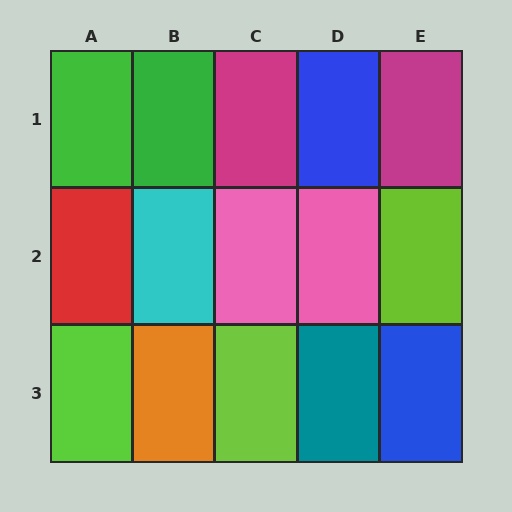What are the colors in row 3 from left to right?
Lime, orange, lime, teal, blue.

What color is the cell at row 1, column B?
Green.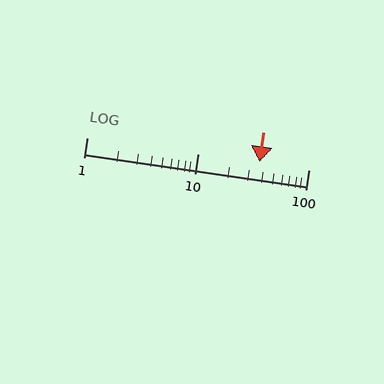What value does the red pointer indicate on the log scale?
The pointer indicates approximately 36.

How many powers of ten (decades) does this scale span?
The scale spans 2 decades, from 1 to 100.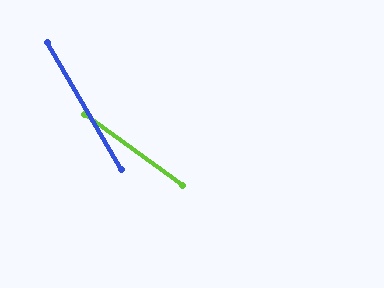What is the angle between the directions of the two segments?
Approximately 24 degrees.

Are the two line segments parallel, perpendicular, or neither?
Neither parallel nor perpendicular — they differ by about 24°.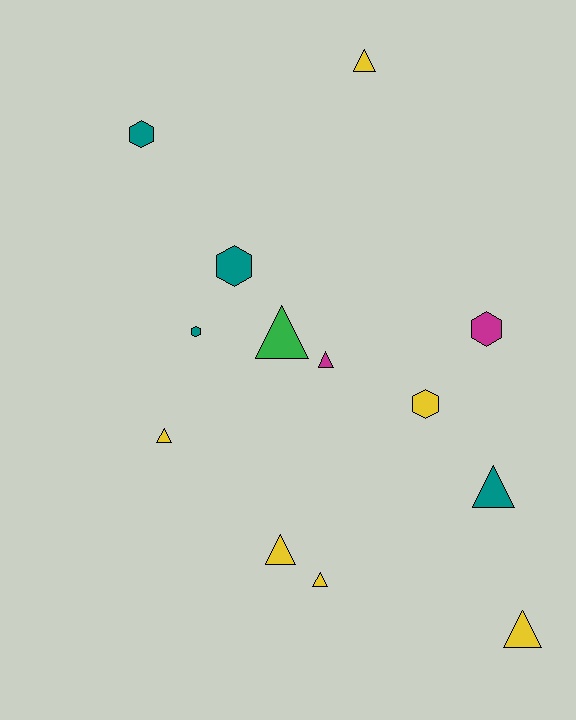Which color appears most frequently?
Yellow, with 6 objects.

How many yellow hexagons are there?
There is 1 yellow hexagon.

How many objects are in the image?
There are 13 objects.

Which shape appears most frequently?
Triangle, with 8 objects.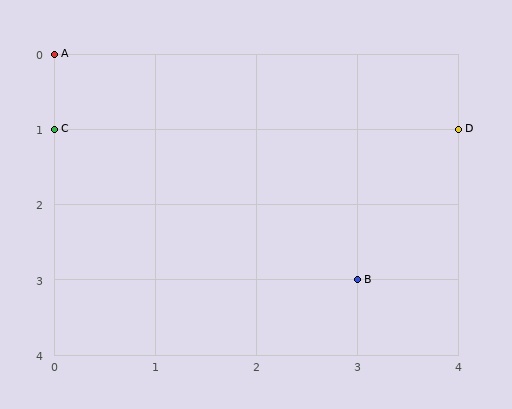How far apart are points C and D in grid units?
Points C and D are 4 columns apart.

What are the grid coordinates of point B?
Point B is at grid coordinates (3, 3).